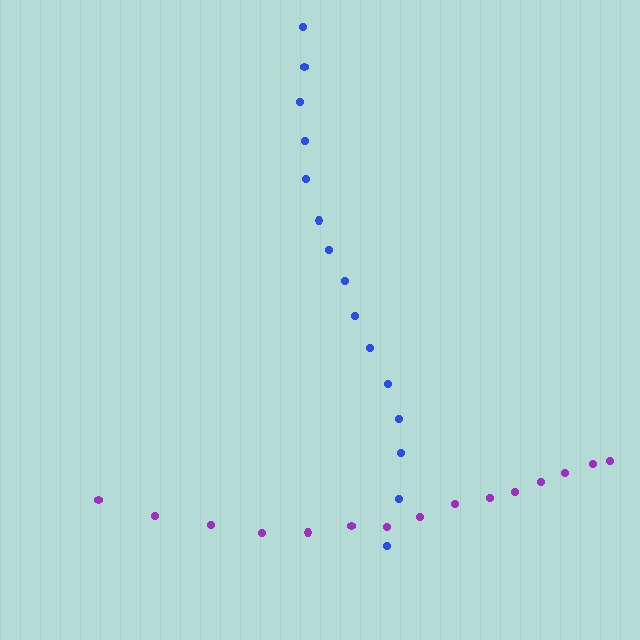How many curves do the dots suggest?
There are 2 distinct paths.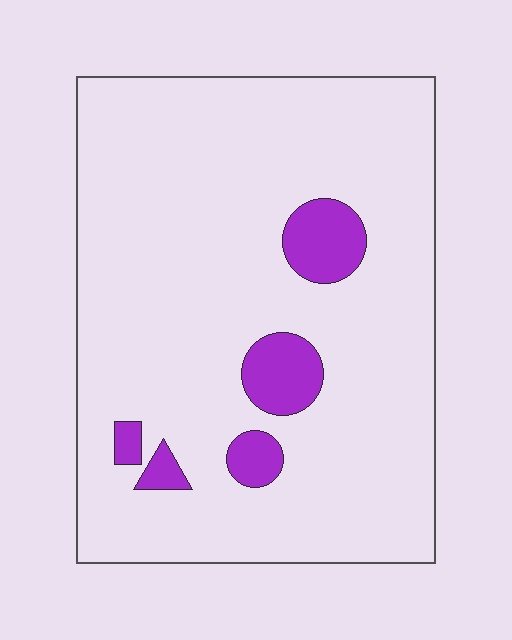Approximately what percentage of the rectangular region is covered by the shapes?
Approximately 10%.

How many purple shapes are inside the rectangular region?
5.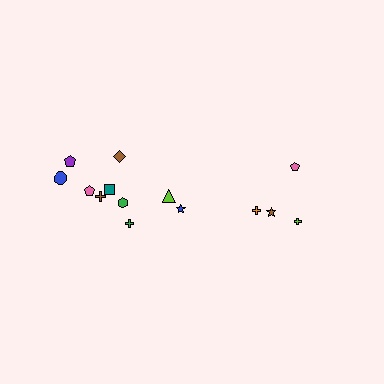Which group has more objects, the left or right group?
The left group.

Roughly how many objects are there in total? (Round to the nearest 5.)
Roughly 15 objects in total.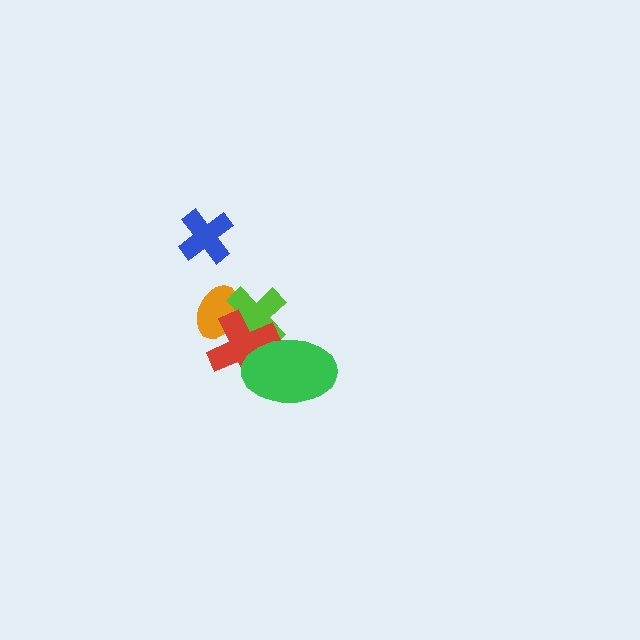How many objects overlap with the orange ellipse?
2 objects overlap with the orange ellipse.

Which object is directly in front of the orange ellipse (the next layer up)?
The lime cross is directly in front of the orange ellipse.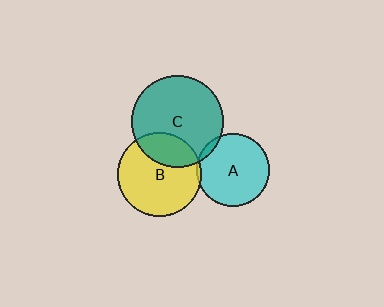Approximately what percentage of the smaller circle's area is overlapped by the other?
Approximately 25%.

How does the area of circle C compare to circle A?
Approximately 1.6 times.